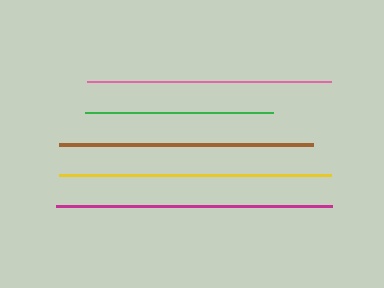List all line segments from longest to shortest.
From longest to shortest: magenta, yellow, brown, pink, green.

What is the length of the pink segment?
The pink segment is approximately 244 pixels long.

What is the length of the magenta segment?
The magenta segment is approximately 276 pixels long.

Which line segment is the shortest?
The green line is the shortest at approximately 188 pixels.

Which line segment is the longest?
The magenta line is the longest at approximately 276 pixels.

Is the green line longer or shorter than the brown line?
The brown line is longer than the green line.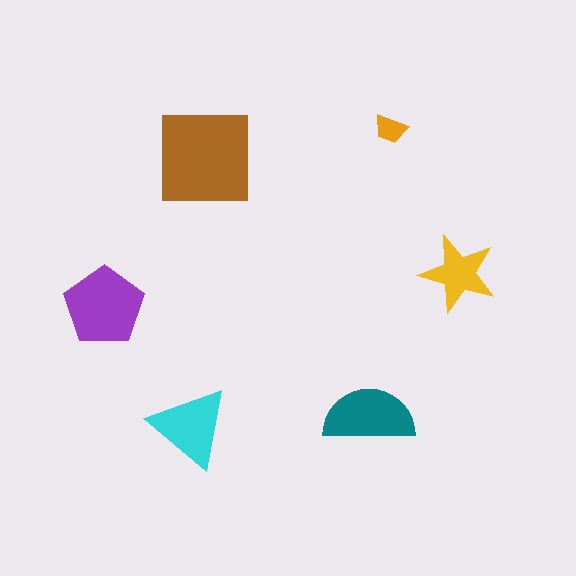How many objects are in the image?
There are 6 objects in the image.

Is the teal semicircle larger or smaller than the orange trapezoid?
Larger.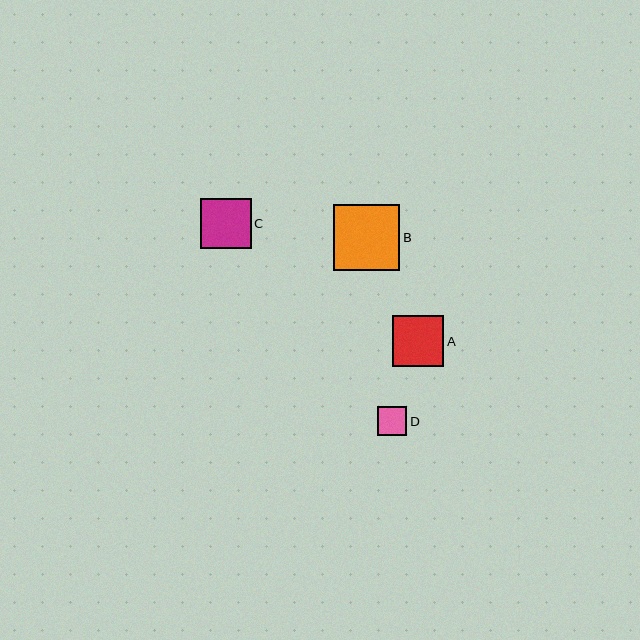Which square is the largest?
Square B is the largest with a size of approximately 66 pixels.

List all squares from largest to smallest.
From largest to smallest: B, A, C, D.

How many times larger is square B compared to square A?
Square B is approximately 1.3 times the size of square A.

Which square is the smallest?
Square D is the smallest with a size of approximately 29 pixels.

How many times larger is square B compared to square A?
Square B is approximately 1.3 times the size of square A.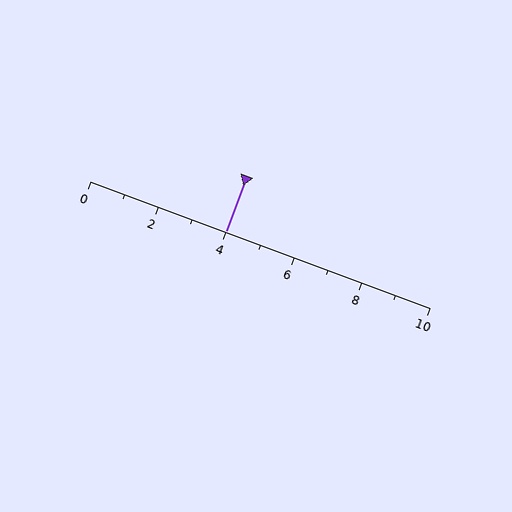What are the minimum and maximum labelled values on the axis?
The axis runs from 0 to 10.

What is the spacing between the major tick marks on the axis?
The major ticks are spaced 2 apart.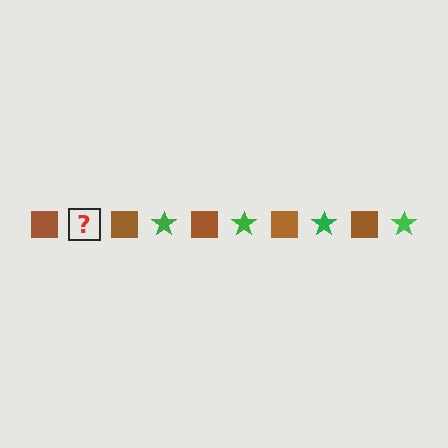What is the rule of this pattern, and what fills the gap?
The rule is that the pattern alternates between brown square and green star. The gap should be filled with a green star.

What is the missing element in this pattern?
The missing element is a green star.